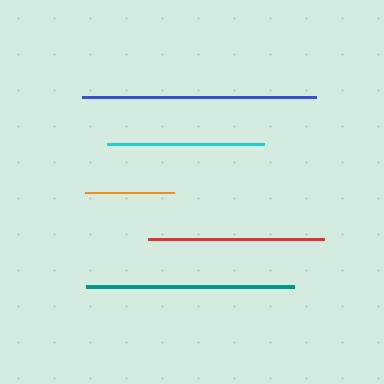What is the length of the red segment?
The red segment is approximately 175 pixels long.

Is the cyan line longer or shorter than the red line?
The red line is longer than the cyan line.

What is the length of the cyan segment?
The cyan segment is approximately 157 pixels long.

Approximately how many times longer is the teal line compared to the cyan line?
The teal line is approximately 1.3 times the length of the cyan line.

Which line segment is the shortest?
The orange line is the shortest at approximately 89 pixels.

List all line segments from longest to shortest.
From longest to shortest: blue, teal, red, cyan, orange.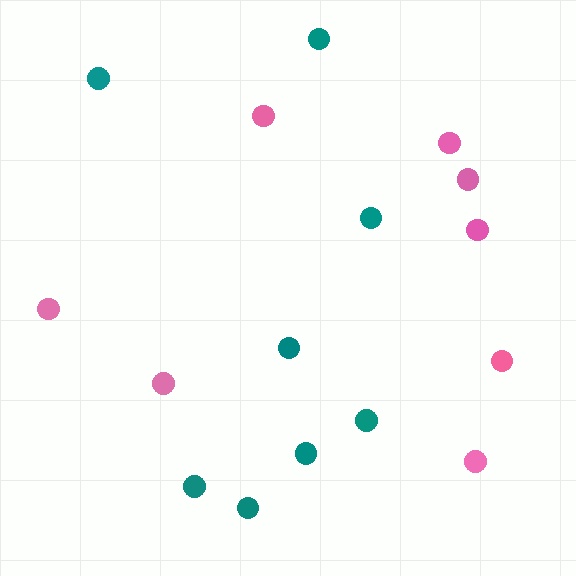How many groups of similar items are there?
There are 2 groups: one group of teal circles (8) and one group of pink circles (8).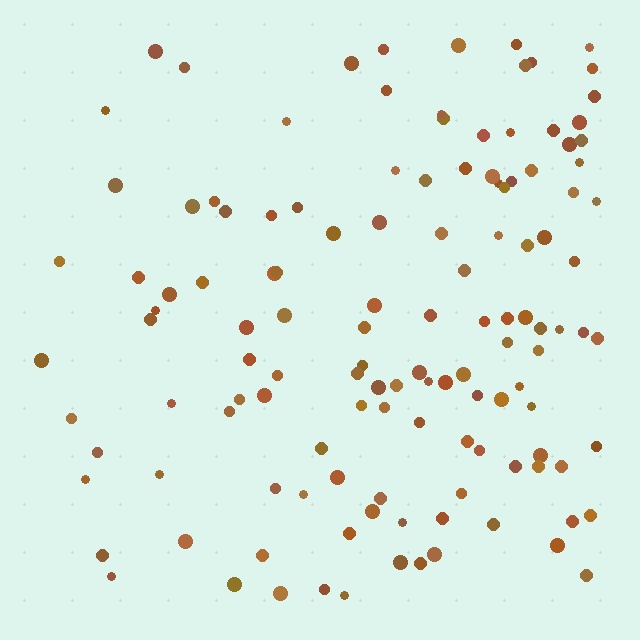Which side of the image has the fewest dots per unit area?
The left.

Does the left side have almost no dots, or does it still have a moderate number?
Still a moderate number, just noticeably fewer than the right.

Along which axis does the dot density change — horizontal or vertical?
Horizontal.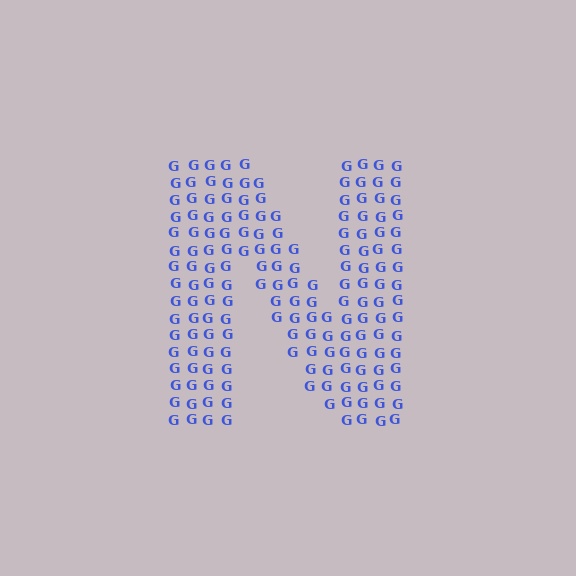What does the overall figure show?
The overall figure shows the letter N.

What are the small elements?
The small elements are letter G's.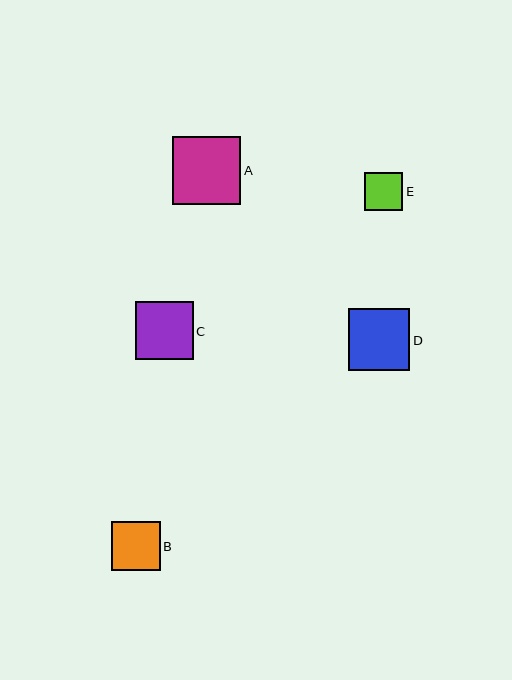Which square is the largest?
Square A is the largest with a size of approximately 68 pixels.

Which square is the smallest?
Square E is the smallest with a size of approximately 38 pixels.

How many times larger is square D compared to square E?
Square D is approximately 1.6 times the size of square E.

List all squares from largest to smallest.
From largest to smallest: A, D, C, B, E.